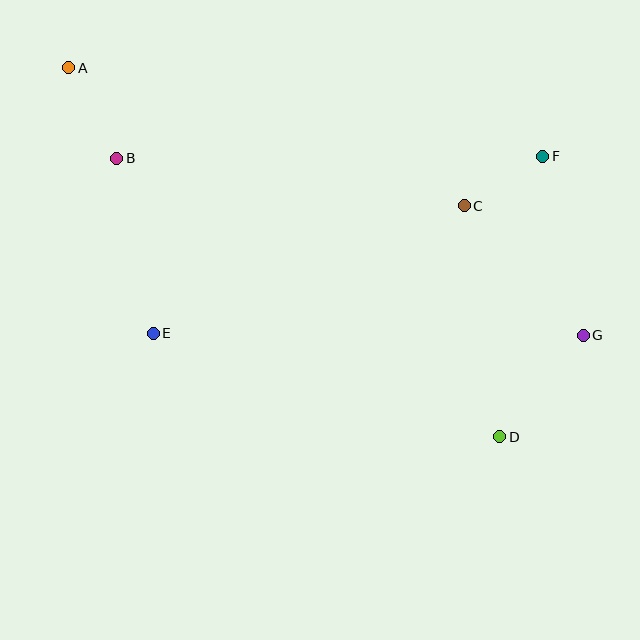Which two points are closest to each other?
Points C and F are closest to each other.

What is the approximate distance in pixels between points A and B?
The distance between A and B is approximately 102 pixels.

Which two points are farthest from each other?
Points A and G are farthest from each other.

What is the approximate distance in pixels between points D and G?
The distance between D and G is approximately 131 pixels.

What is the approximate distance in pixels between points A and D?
The distance between A and D is approximately 567 pixels.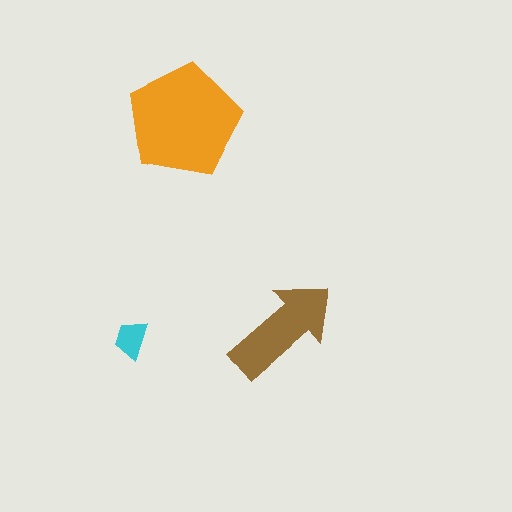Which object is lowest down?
The cyan trapezoid is bottommost.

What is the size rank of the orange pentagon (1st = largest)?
1st.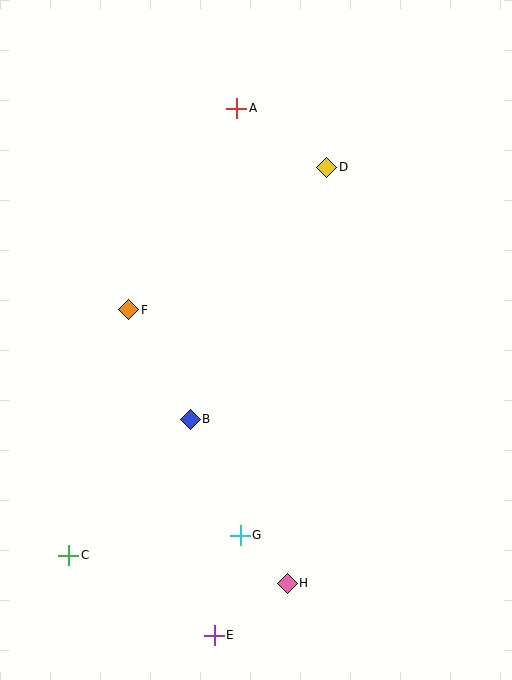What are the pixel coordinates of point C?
Point C is at (69, 555).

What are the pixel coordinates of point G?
Point G is at (240, 535).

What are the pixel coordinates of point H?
Point H is at (287, 583).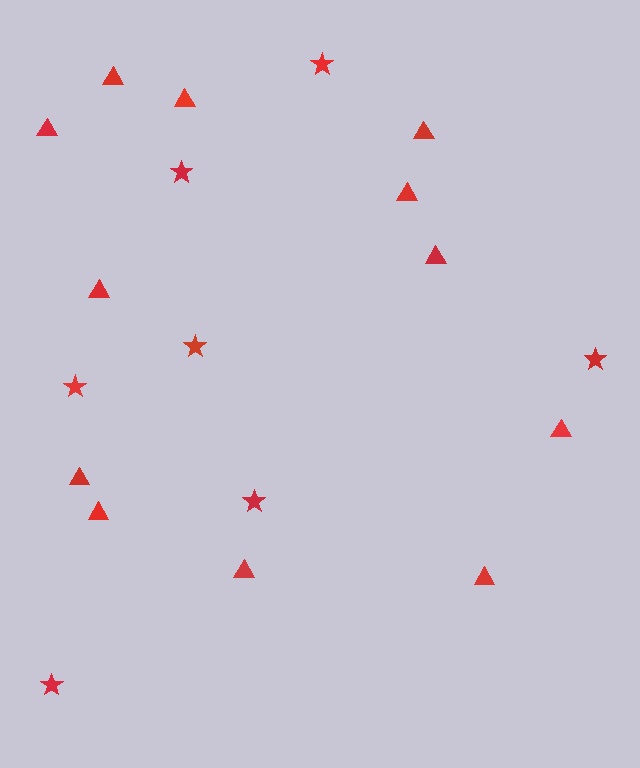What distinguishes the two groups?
There are 2 groups: one group of triangles (12) and one group of stars (7).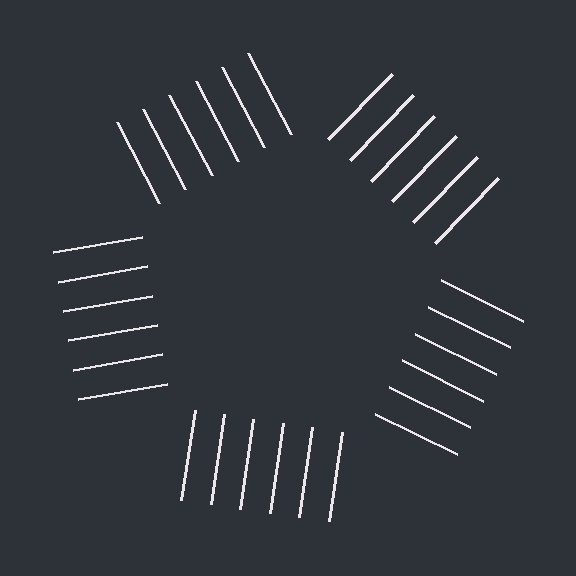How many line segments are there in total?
30 — 6 along each of the 5 edges.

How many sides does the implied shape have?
5 sides — the line-ends trace a pentagon.